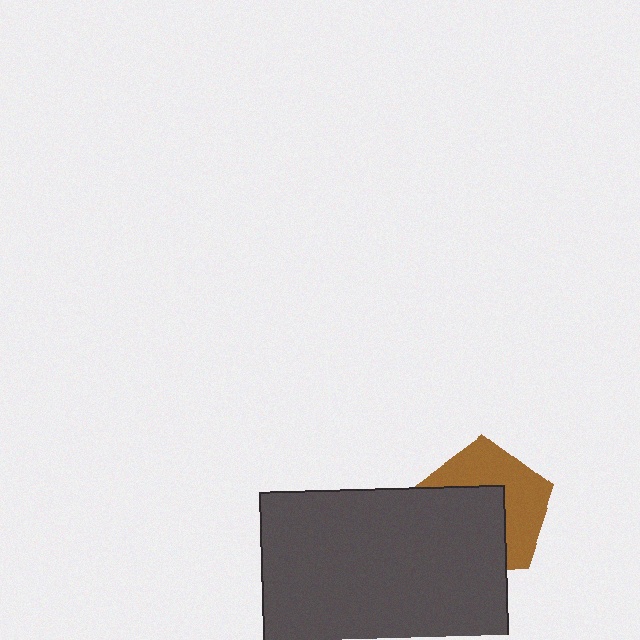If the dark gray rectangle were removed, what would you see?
You would see the complete brown pentagon.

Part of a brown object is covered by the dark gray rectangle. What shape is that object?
It is a pentagon.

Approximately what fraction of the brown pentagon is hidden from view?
Roughly 51% of the brown pentagon is hidden behind the dark gray rectangle.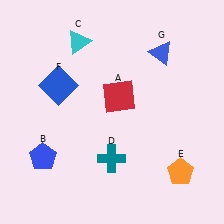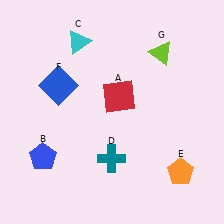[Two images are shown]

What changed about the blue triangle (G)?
In Image 1, G is blue. In Image 2, it changed to lime.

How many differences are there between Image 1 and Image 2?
There is 1 difference between the two images.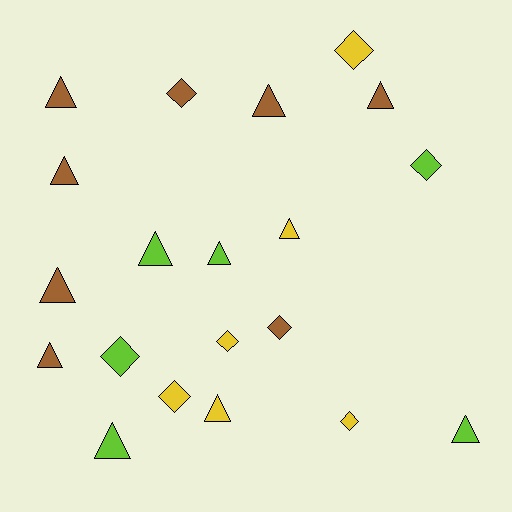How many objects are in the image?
There are 20 objects.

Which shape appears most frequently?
Triangle, with 12 objects.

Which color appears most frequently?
Brown, with 8 objects.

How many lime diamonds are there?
There are 2 lime diamonds.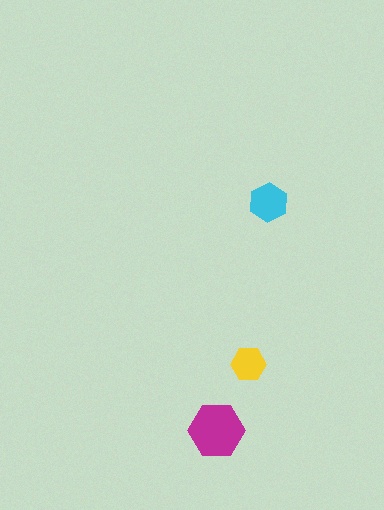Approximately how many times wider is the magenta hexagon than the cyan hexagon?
About 1.5 times wider.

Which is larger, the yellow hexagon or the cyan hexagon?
The cyan one.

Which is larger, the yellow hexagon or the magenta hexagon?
The magenta one.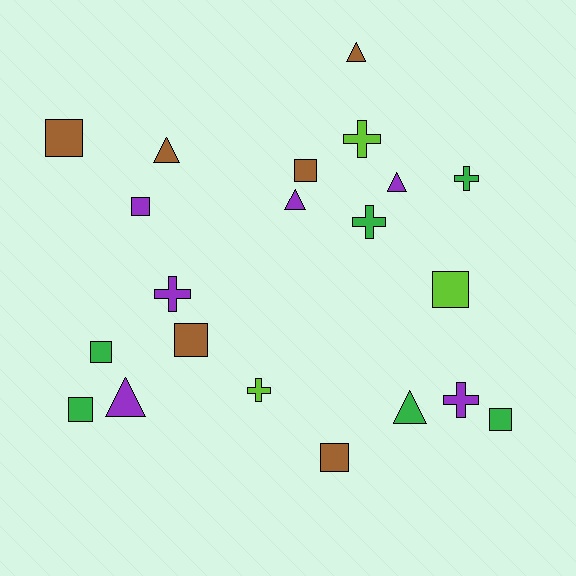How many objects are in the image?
There are 21 objects.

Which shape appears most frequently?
Square, with 9 objects.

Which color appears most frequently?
Purple, with 6 objects.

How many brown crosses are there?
There are no brown crosses.